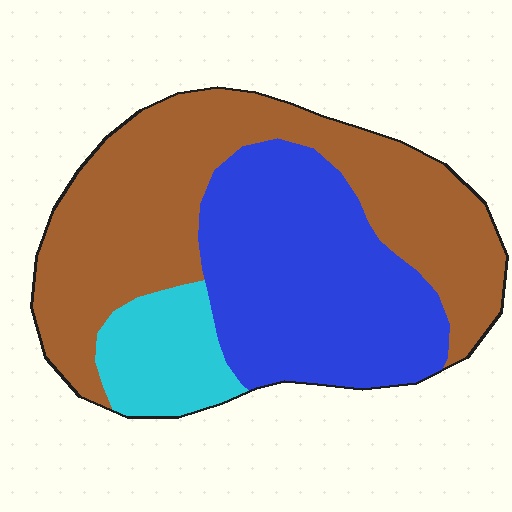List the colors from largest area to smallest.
From largest to smallest: brown, blue, cyan.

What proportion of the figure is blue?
Blue covers around 40% of the figure.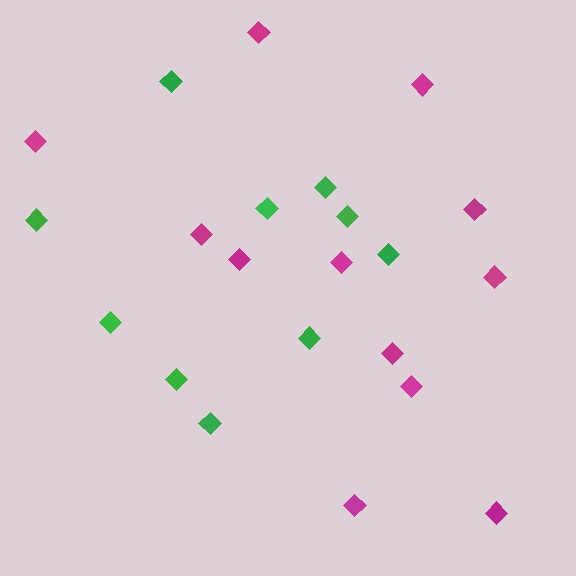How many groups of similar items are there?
There are 2 groups: one group of magenta diamonds (12) and one group of green diamonds (10).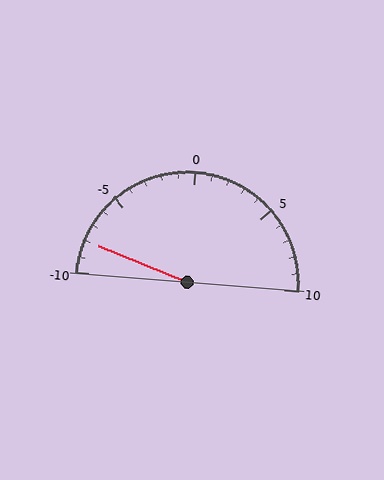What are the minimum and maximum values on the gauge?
The gauge ranges from -10 to 10.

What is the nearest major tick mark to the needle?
The nearest major tick mark is -10.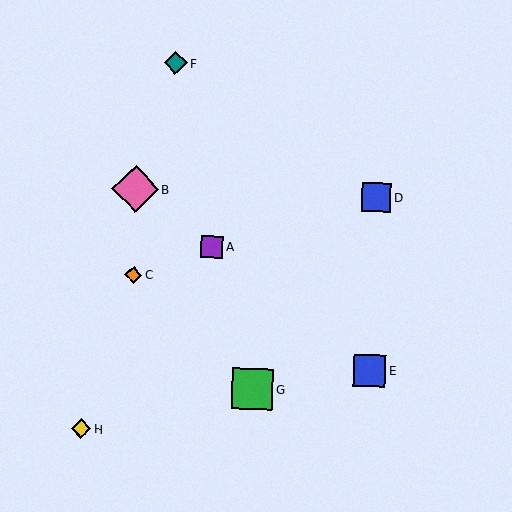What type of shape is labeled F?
Shape F is a teal diamond.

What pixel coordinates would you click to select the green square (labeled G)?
Click at (252, 389) to select the green square G.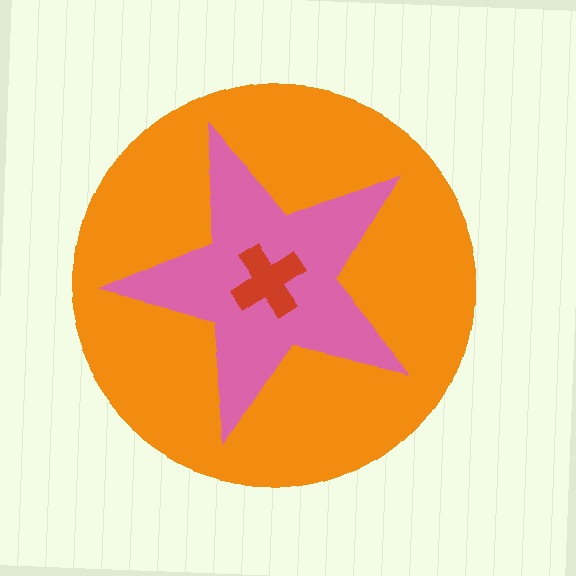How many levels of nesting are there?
3.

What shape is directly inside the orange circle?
The pink star.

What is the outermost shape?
The orange circle.